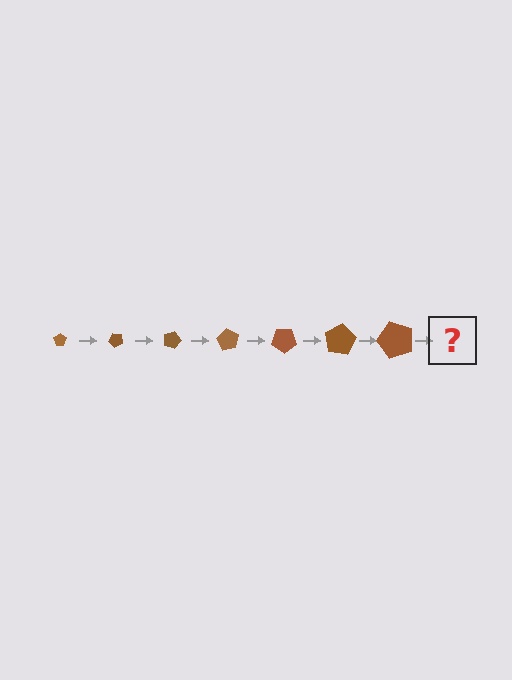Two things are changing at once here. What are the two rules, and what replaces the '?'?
The two rules are that the pentagon grows larger each step and it rotates 45 degrees each step. The '?' should be a pentagon, larger than the previous one and rotated 315 degrees from the start.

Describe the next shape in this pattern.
It should be a pentagon, larger than the previous one and rotated 315 degrees from the start.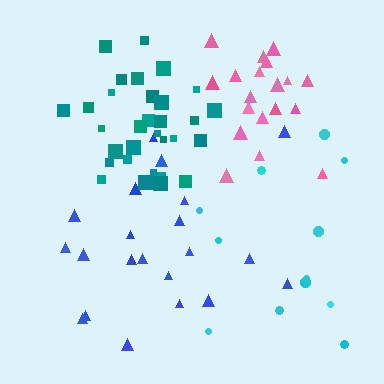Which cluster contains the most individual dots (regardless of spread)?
Teal (33).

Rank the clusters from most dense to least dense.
teal, pink, blue, cyan.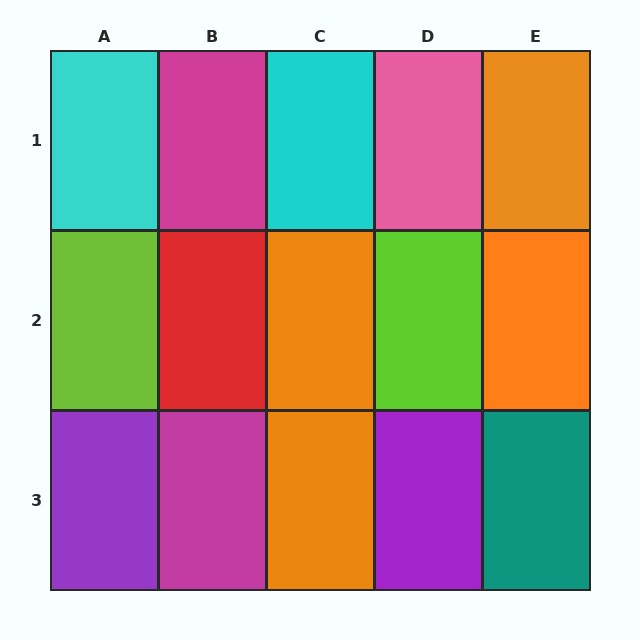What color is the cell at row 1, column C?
Cyan.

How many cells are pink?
1 cell is pink.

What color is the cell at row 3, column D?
Purple.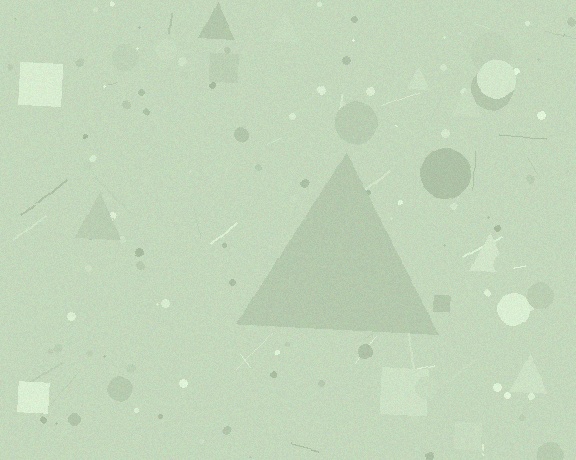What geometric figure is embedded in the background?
A triangle is embedded in the background.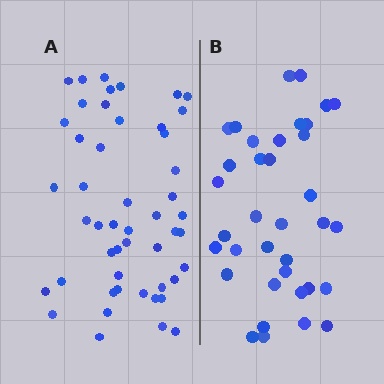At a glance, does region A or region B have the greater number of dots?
Region A (the left region) has more dots.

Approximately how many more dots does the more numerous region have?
Region A has approximately 15 more dots than region B.